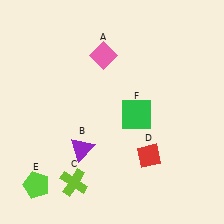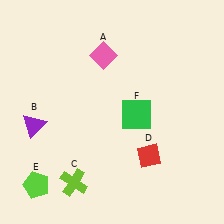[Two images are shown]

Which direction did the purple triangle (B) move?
The purple triangle (B) moved left.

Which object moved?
The purple triangle (B) moved left.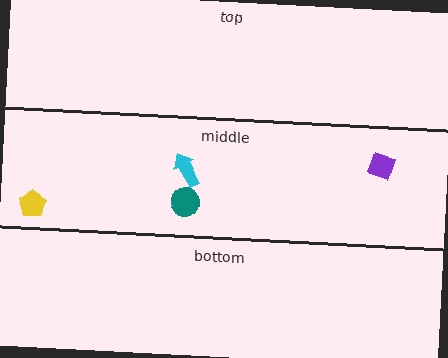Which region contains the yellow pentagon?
The middle region.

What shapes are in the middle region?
The teal circle, the cyan arrow, the yellow pentagon, the purple diamond.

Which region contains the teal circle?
The middle region.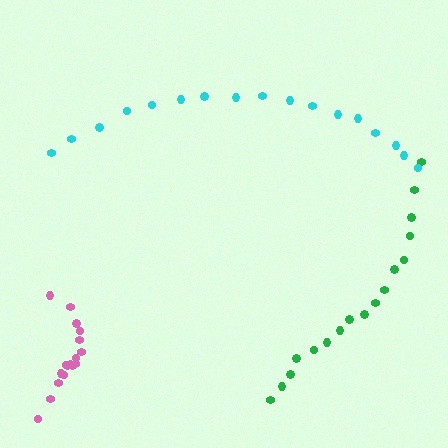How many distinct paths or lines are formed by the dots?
There are 3 distinct paths.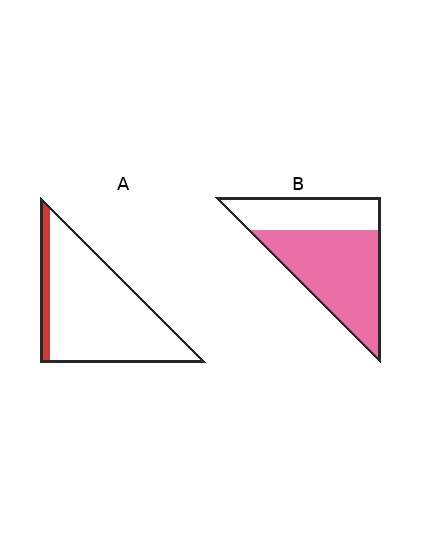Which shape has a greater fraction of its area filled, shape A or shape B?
Shape B.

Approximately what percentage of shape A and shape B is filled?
A is approximately 10% and B is approximately 65%.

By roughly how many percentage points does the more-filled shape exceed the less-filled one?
By roughly 55 percentage points (B over A).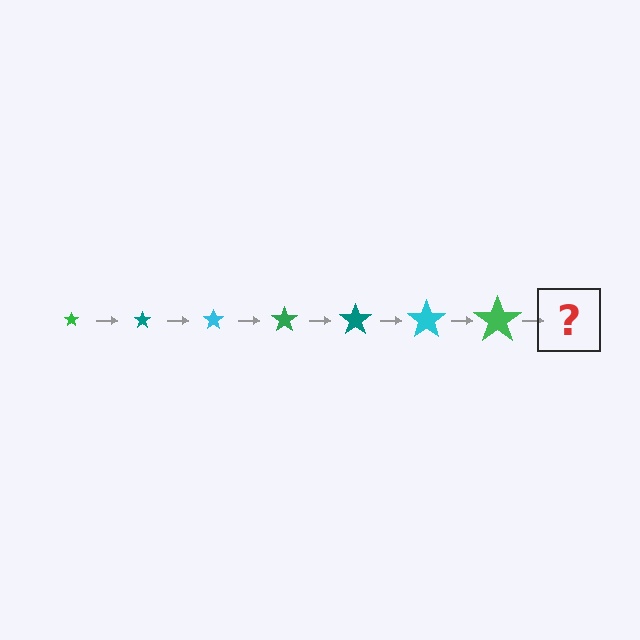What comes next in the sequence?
The next element should be a teal star, larger than the previous one.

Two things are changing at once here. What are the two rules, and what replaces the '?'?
The two rules are that the star grows larger each step and the color cycles through green, teal, and cyan. The '?' should be a teal star, larger than the previous one.